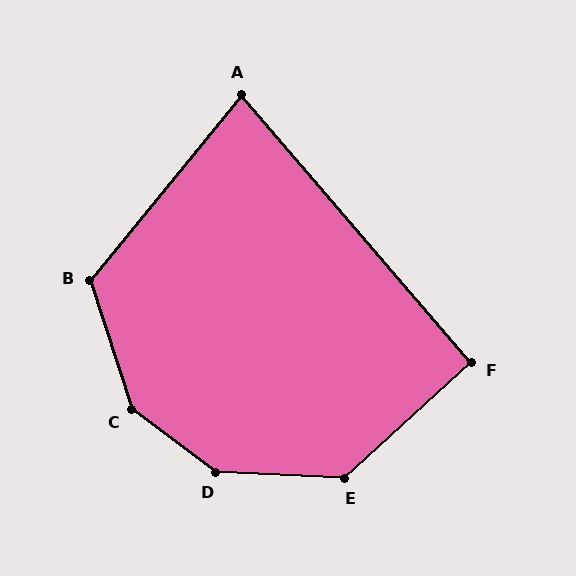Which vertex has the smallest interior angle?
A, at approximately 80 degrees.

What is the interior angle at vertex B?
Approximately 123 degrees (obtuse).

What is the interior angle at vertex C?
Approximately 145 degrees (obtuse).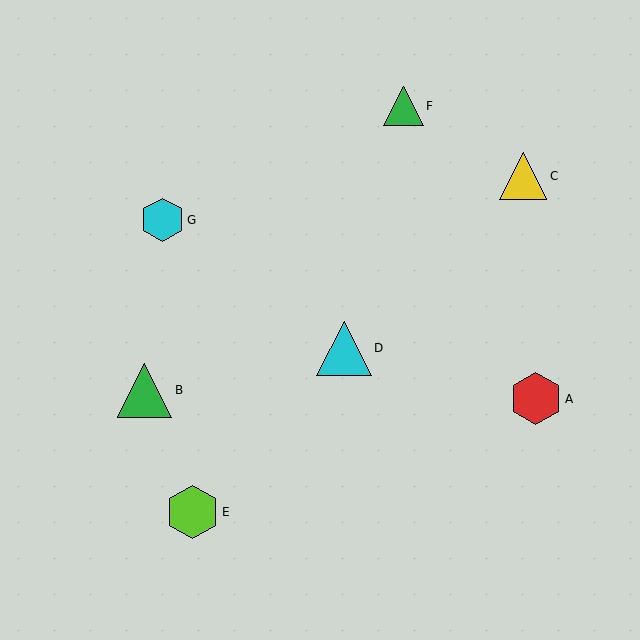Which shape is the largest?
The green triangle (labeled B) is the largest.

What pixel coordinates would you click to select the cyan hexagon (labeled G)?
Click at (163, 220) to select the cyan hexagon G.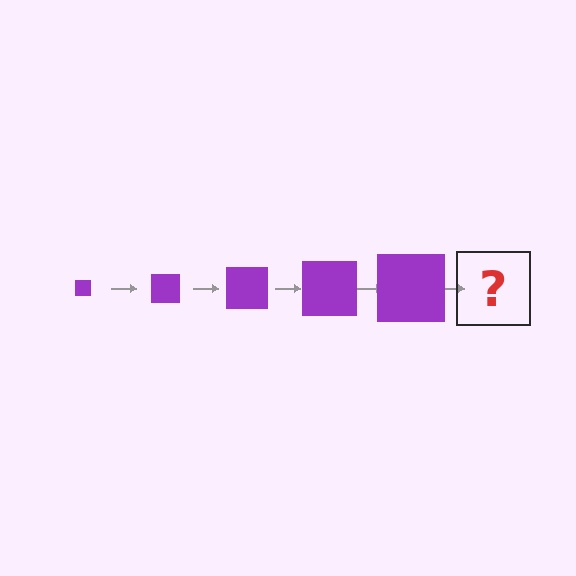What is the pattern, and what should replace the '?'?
The pattern is that the square gets progressively larger each step. The '?' should be a purple square, larger than the previous one.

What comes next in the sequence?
The next element should be a purple square, larger than the previous one.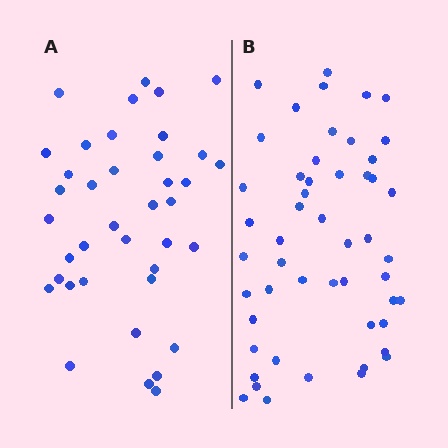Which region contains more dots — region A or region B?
Region B (the right region) has more dots.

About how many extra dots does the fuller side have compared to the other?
Region B has roughly 12 or so more dots than region A.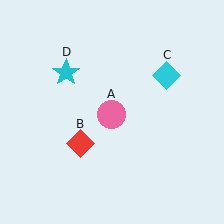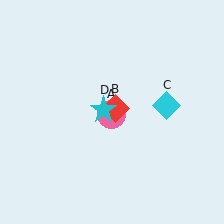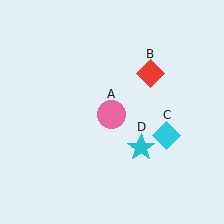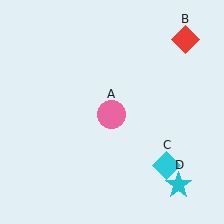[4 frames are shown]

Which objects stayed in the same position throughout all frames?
Pink circle (object A) remained stationary.